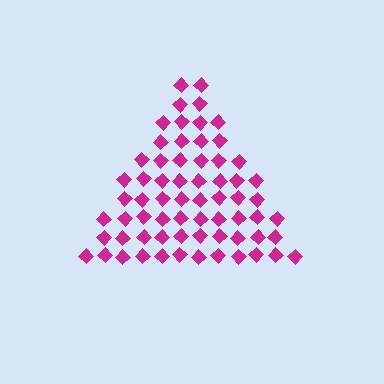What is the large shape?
The large shape is a triangle.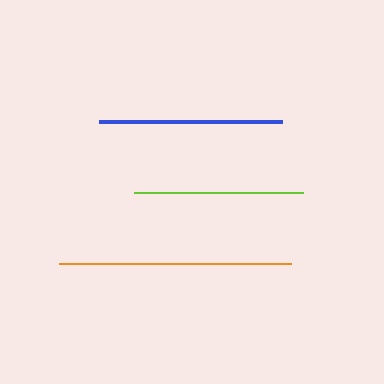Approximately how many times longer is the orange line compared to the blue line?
The orange line is approximately 1.3 times the length of the blue line.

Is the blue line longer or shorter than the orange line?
The orange line is longer than the blue line.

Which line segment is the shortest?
The lime line is the shortest at approximately 169 pixels.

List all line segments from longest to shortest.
From longest to shortest: orange, blue, lime.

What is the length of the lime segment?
The lime segment is approximately 169 pixels long.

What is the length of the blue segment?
The blue segment is approximately 182 pixels long.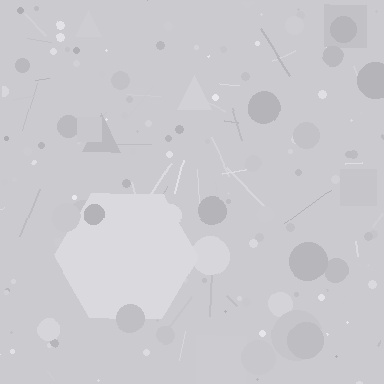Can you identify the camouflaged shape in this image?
The camouflaged shape is a hexagon.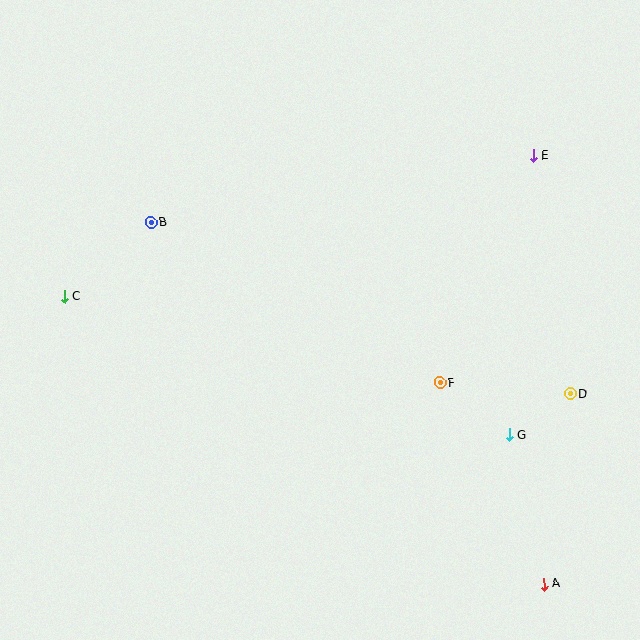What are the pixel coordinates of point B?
Point B is at (151, 222).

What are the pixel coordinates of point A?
Point A is at (544, 584).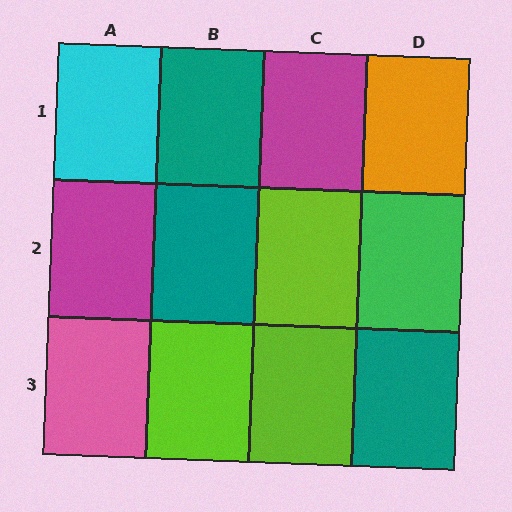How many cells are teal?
3 cells are teal.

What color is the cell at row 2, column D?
Green.